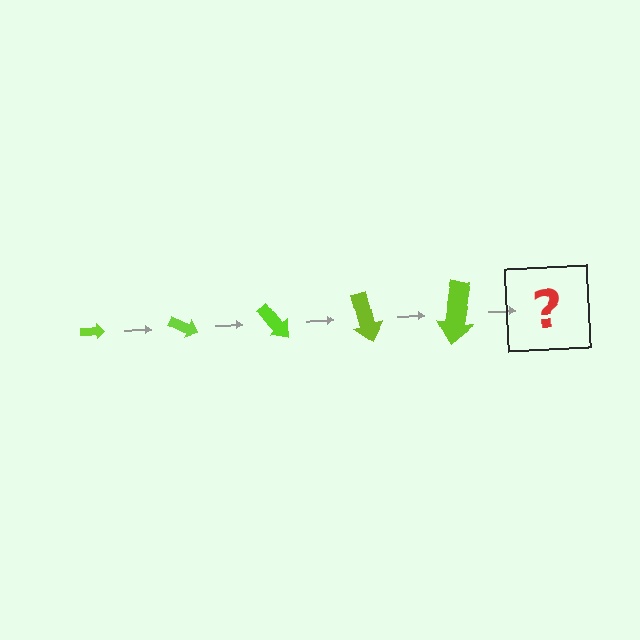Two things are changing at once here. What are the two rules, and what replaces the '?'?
The two rules are that the arrow grows larger each step and it rotates 25 degrees each step. The '?' should be an arrow, larger than the previous one and rotated 125 degrees from the start.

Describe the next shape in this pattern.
It should be an arrow, larger than the previous one and rotated 125 degrees from the start.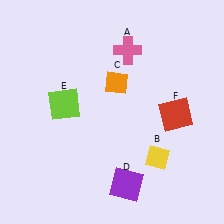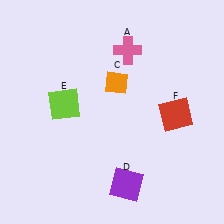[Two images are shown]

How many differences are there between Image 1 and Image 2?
There is 1 difference between the two images.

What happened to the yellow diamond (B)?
The yellow diamond (B) was removed in Image 2. It was in the bottom-right area of Image 1.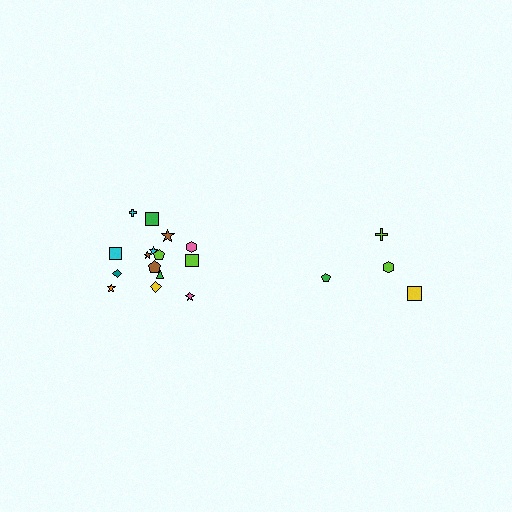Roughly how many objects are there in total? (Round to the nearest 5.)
Roughly 20 objects in total.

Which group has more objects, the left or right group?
The left group.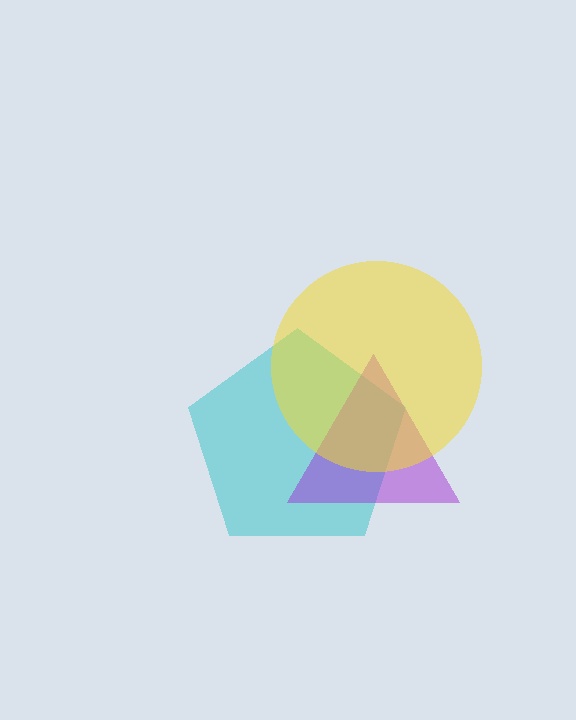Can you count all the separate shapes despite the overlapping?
Yes, there are 3 separate shapes.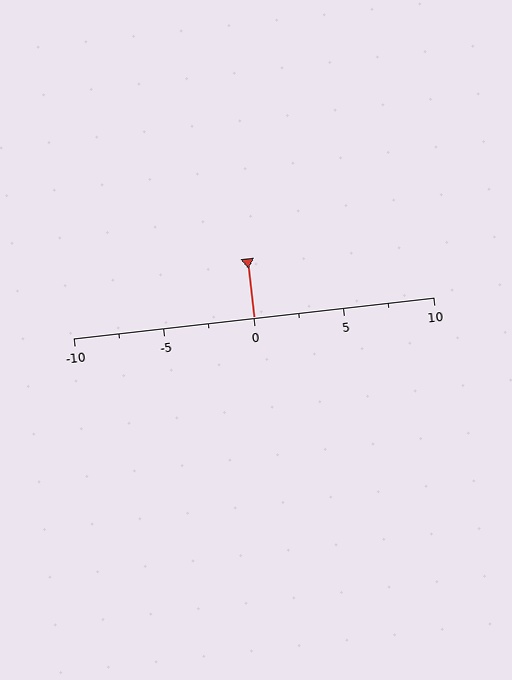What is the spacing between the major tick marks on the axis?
The major ticks are spaced 5 apart.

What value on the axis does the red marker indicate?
The marker indicates approximately 0.